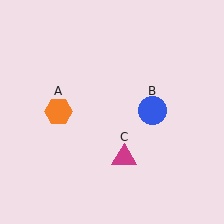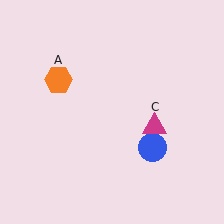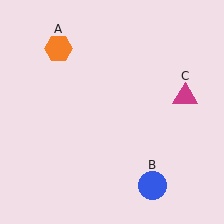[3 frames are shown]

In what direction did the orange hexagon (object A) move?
The orange hexagon (object A) moved up.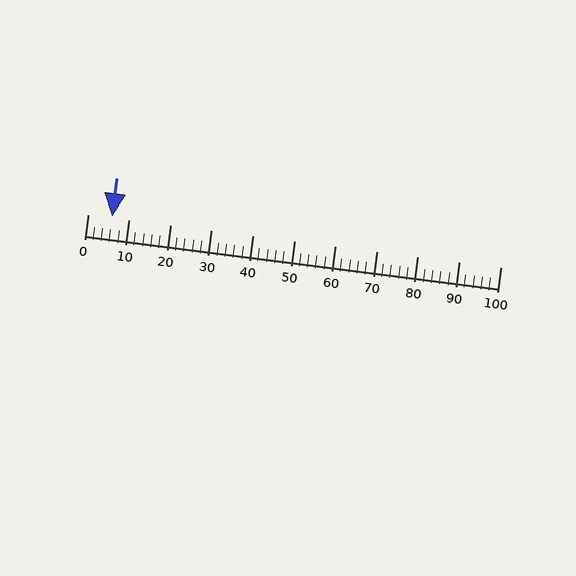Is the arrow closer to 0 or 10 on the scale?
The arrow is closer to 10.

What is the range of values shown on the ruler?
The ruler shows values from 0 to 100.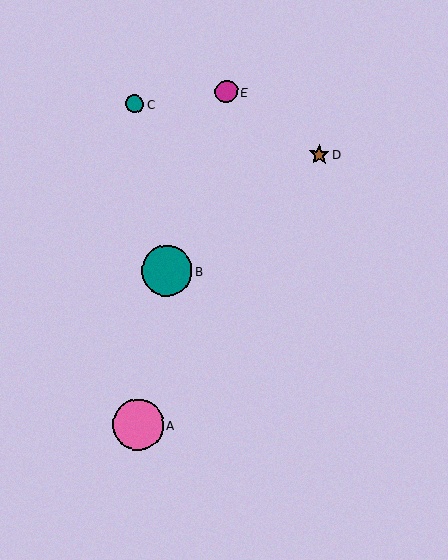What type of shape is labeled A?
Shape A is a pink circle.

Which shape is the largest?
The pink circle (labeled A) is the largest.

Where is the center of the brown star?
The center of the brown star is at (319, 155).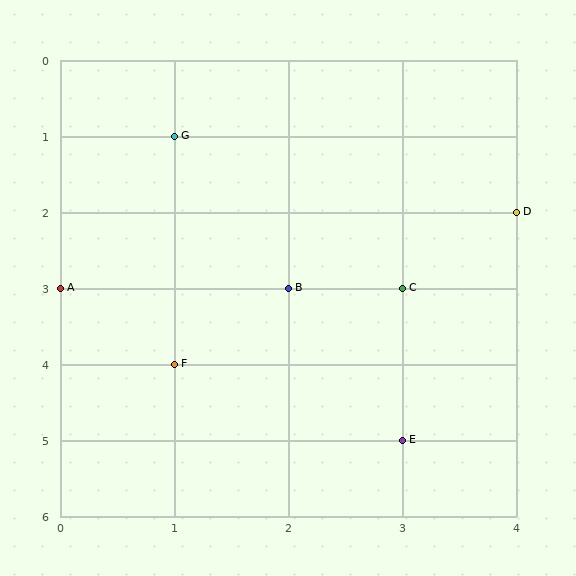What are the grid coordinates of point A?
Point A is at grid coordinates (0, 3).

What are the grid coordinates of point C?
Point C is at grid coordinates (3, 3).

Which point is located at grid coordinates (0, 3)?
Point A is at (0, 3).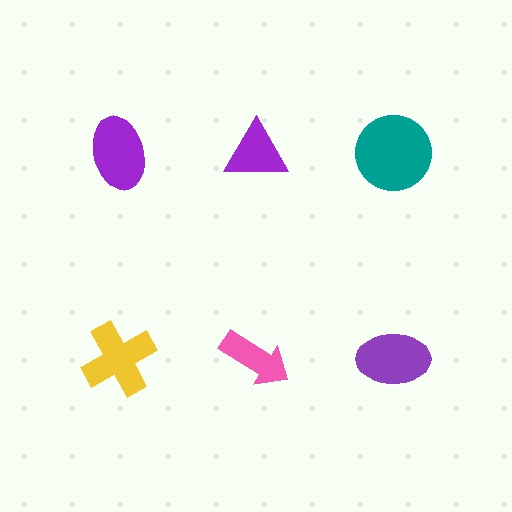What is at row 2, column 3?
A purple ellipse.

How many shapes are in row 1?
3 shapes.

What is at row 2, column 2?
A pink arrow.